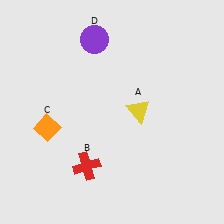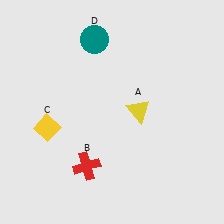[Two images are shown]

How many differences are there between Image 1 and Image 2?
There are 2 differences between the two images.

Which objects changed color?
C changed from orange to yellow. D changed from purple to teal.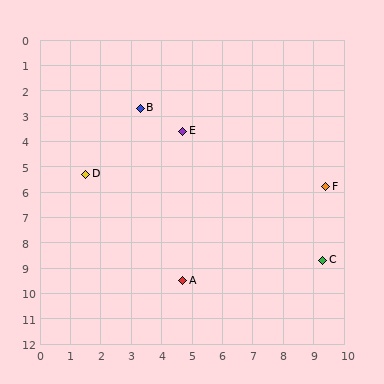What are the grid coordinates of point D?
Point D is at approximately (1.5, 5.3).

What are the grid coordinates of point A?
Point A is at approximately (4.7, 9.5).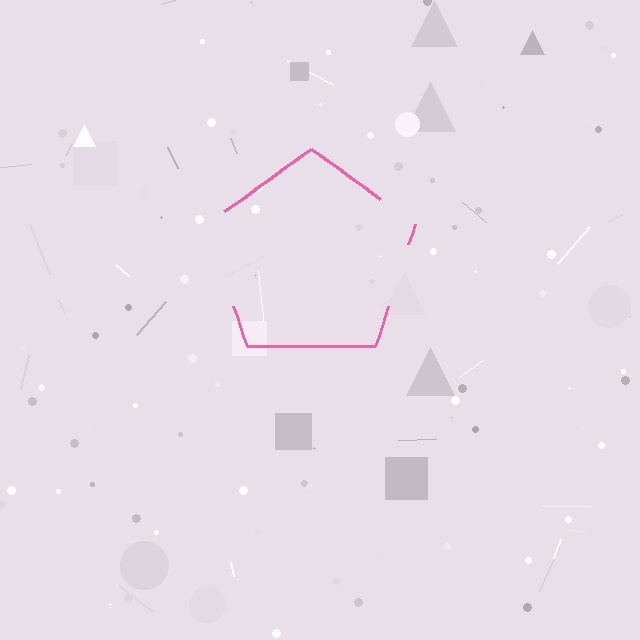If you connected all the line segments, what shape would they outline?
They would outline a pentagon.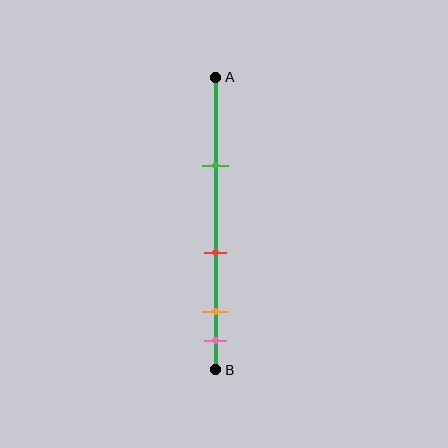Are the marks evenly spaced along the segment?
No, the marks are not evenly spaced.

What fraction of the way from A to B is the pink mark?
The pink mark is approximately 90% (0.9) of the way from A to B.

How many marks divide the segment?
There are 4 marks dividing the segment.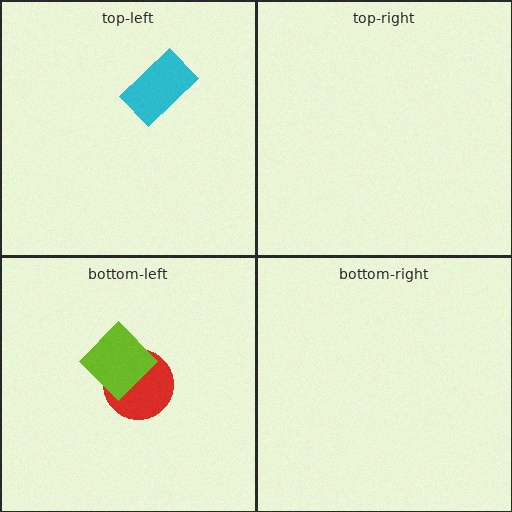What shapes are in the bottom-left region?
The red circle, the lime diamond.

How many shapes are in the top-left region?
1.